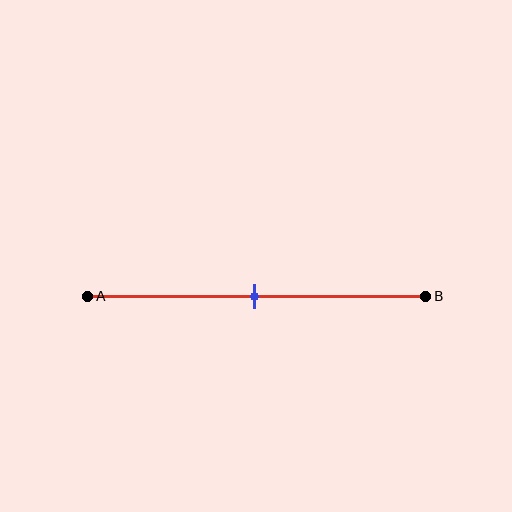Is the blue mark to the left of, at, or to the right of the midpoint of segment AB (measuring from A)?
The blue mark is approximately at the midpoint of segment AB.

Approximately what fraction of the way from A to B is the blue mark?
The blue mark is approximately 50% of the way from A to B.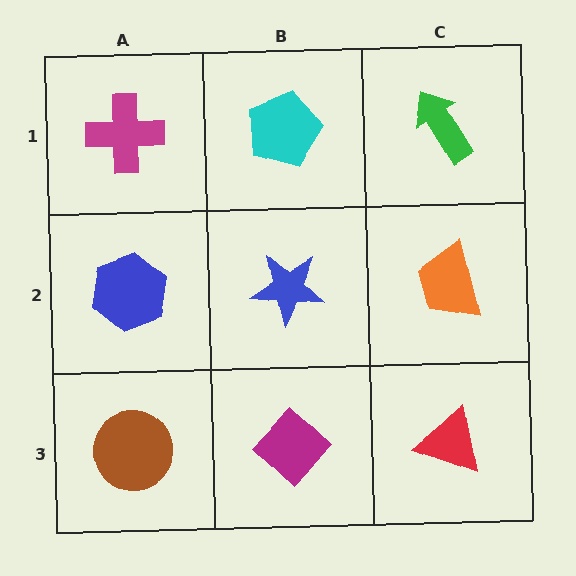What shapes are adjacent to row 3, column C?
An orange trapezoid (row 2, column C), a magenta diamond (row 3, column B).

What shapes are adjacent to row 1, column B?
A blue star (row 2, column B), a magenta cross (row 1, column A), a green arrow (row 1, column C).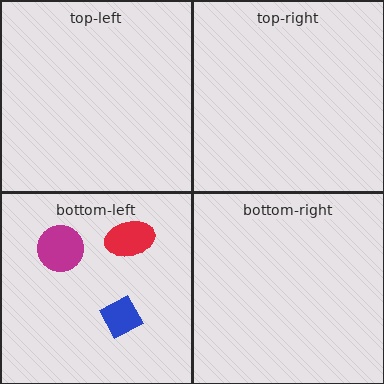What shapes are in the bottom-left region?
The blue diamond, the red ellipse, the magenta circle.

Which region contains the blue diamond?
The bottom-left region.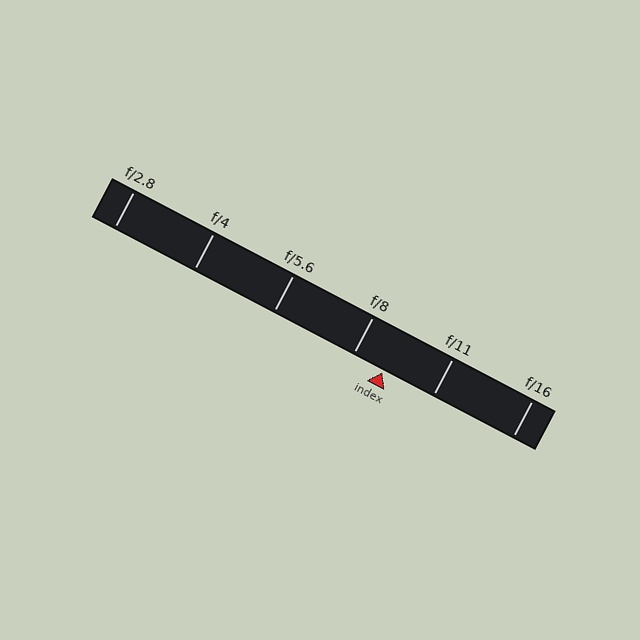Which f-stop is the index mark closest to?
The index mark is closest to f/8.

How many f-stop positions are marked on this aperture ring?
There are 6 f-stop positions marked.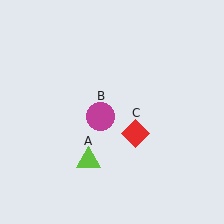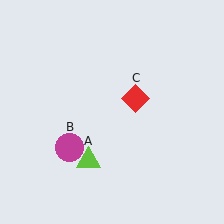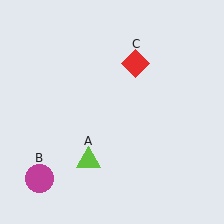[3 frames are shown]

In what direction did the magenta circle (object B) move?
The magenta circle (object B) moved down and to the left.